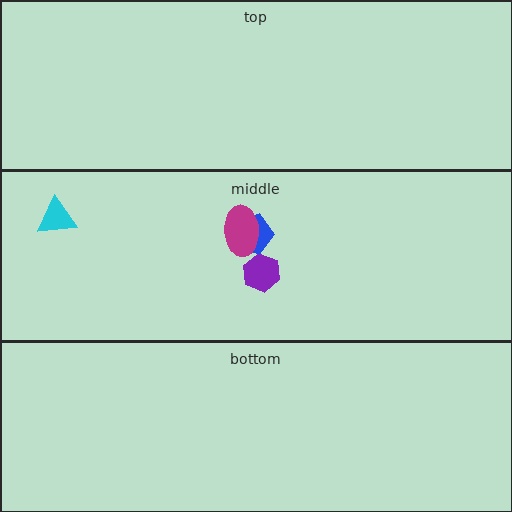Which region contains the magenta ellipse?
The middle region.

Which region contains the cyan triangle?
The middle region.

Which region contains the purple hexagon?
The middle region.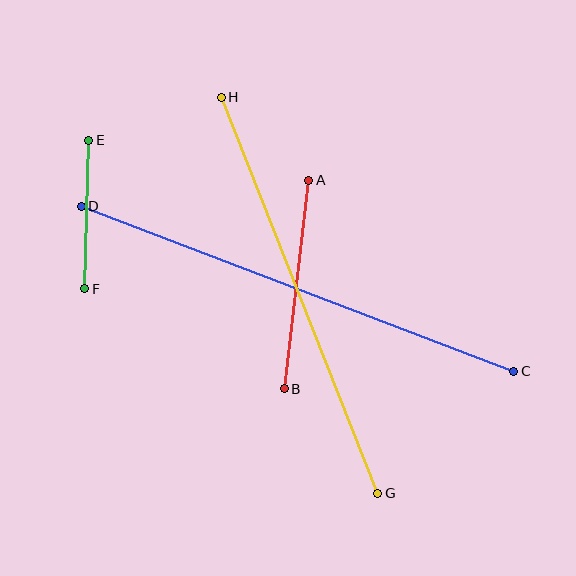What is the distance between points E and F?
The distance is approximately 149 pixels.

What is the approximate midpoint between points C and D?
The midpoint is at approximately (297, 289) pixels.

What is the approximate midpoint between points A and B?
The midpoint is at approximately (296, 284) pixels.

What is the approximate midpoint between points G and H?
The midpoint is at approximately (300, 295) pixels.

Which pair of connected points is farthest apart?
Points C and D are farthest apart.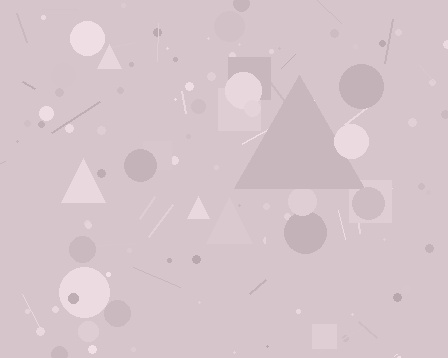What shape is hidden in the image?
A triangle is hidden in the image.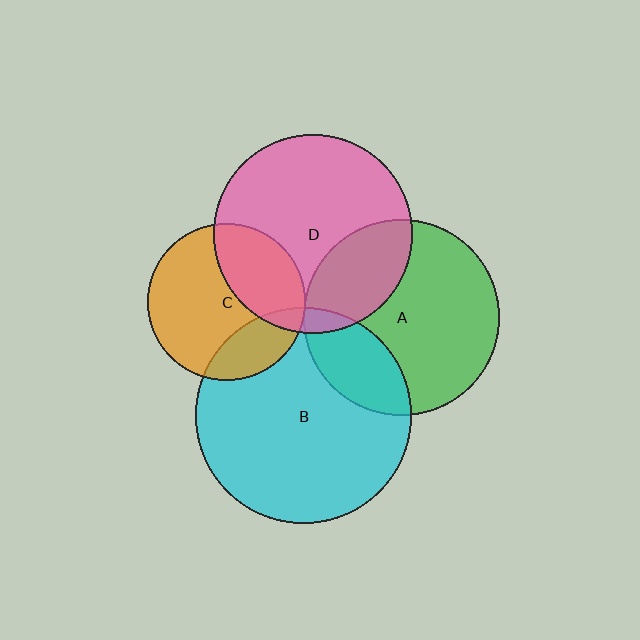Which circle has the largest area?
Circle B (cyan).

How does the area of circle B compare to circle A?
Approximately 1.2 times.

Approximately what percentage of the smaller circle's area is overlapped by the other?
Approximately 25%.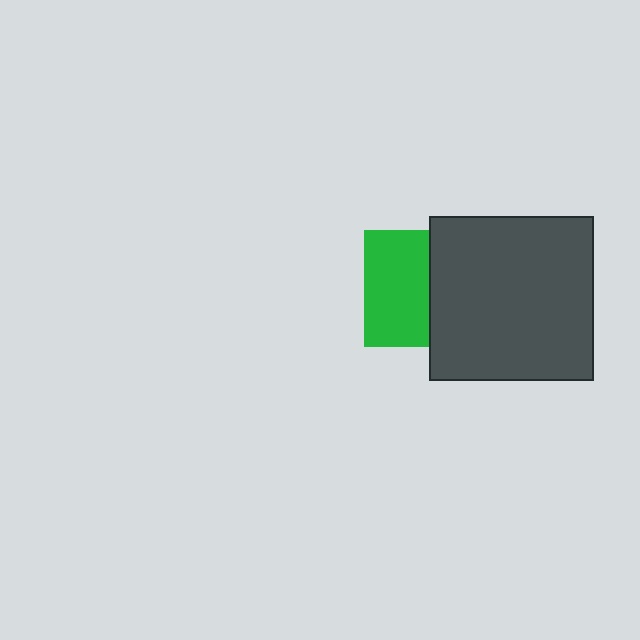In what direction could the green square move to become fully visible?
The green square could move left. That would shift it out from behind the dark gray square entirely.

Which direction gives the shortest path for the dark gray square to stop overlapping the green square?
Moving right gives the shortest separation.